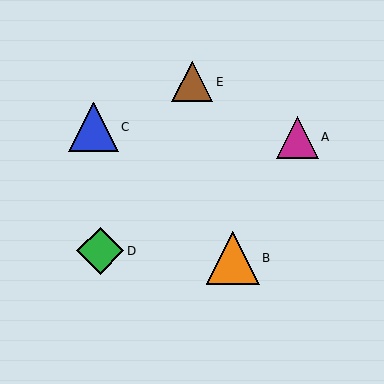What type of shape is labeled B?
Shape B is an orange triangle.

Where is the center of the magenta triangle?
The center of the magenta triangle is at (297, 137).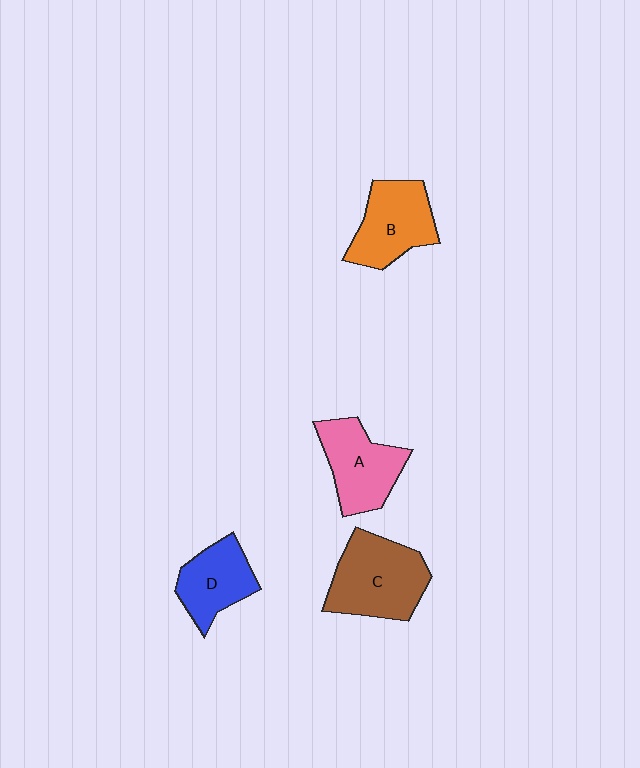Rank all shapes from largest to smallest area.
From largest to smallest: C (brown), B (orange), A (pink), D (blue).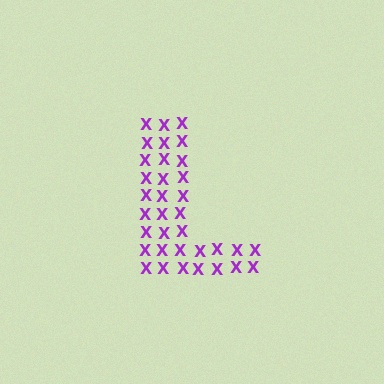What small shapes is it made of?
It is made of small letter X's.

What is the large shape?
The large shape is the letter L.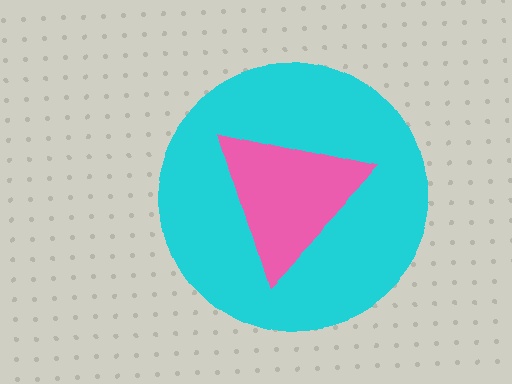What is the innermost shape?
The pink triangle.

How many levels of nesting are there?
2.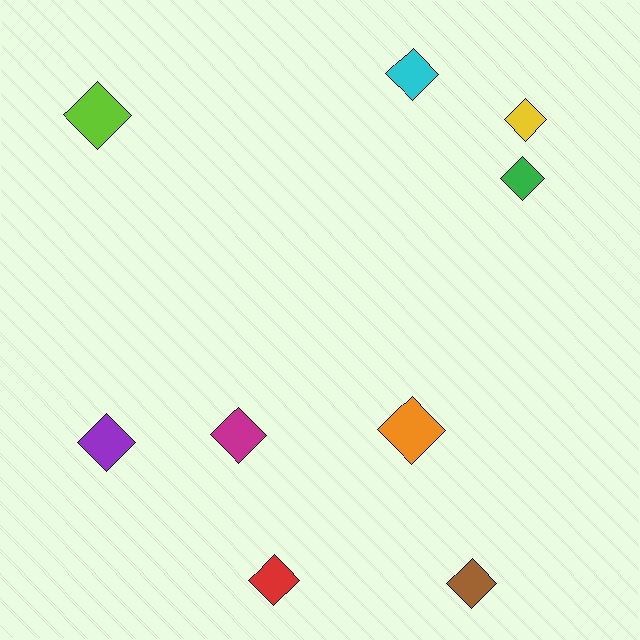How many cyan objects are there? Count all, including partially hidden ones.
There is 1 cyan object.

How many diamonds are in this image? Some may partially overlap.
There are 9 diamonds.